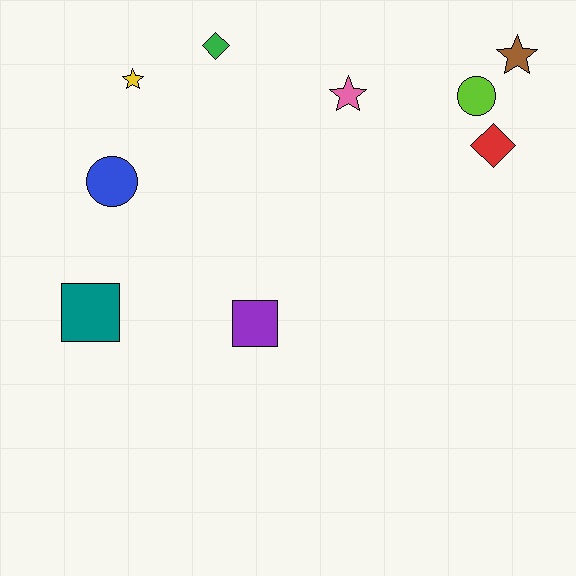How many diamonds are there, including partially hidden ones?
There are 2 diamonds.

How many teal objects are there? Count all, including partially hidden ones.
There is 1 teal object.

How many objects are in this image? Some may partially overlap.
There are 9 objects.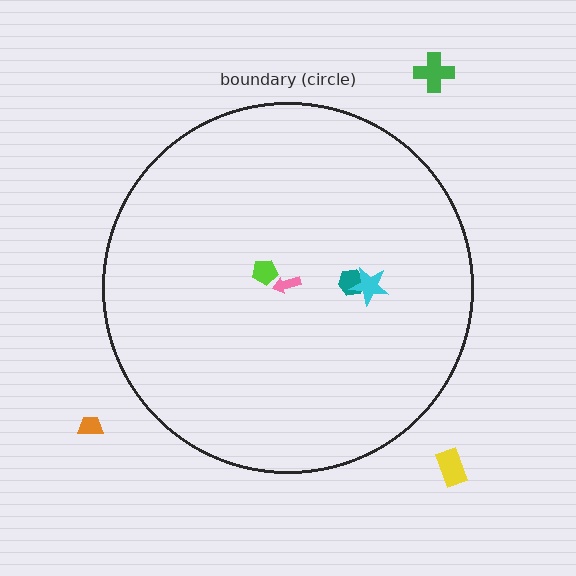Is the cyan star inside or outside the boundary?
Inside.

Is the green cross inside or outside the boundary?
Outside.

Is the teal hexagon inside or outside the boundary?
Inside.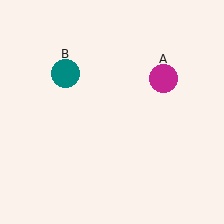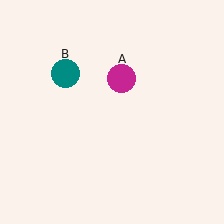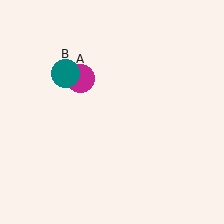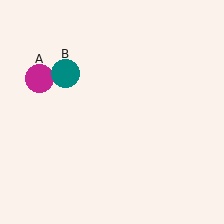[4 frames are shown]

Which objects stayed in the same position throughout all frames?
Teal circle (object B) remained stationary.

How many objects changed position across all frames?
1 object changed position: magenta circle (object A).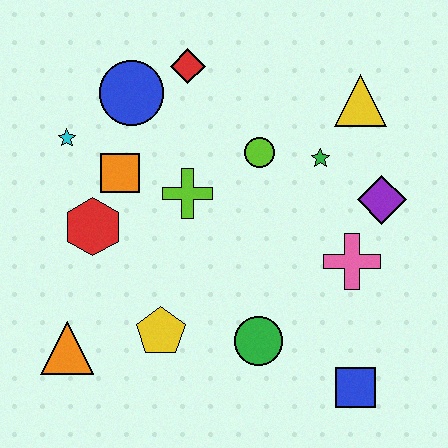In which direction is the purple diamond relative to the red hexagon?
The purple diamond is to the right of the red hexagon.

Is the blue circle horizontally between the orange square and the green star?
Yes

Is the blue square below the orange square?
Yes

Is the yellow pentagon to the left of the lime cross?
Yes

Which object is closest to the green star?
The lime circle is closest to the green star.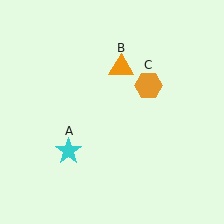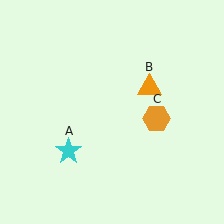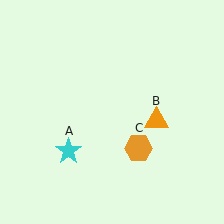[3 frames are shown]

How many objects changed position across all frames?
2 objects changed position: orange triangle (object B), orange hexagon (object C).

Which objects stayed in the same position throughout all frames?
Cyan star (object A) remained stationary.